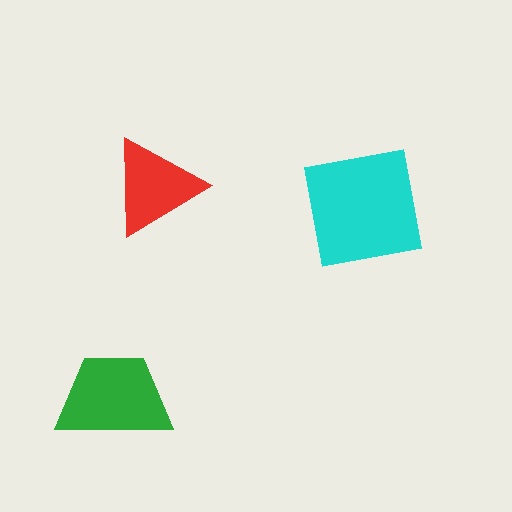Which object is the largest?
The cyan square.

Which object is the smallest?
The red triangle.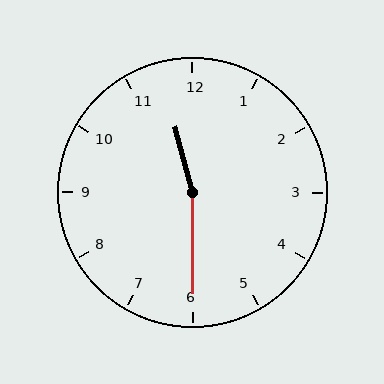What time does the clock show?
11:30.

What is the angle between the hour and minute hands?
Approximately 165 degrees.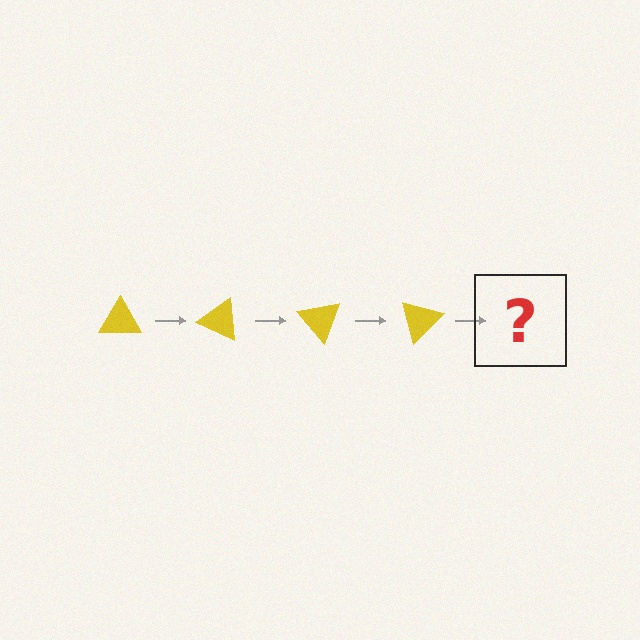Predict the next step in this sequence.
The next step is a yellow triangle rotated 100 degrees.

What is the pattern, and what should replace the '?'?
The pattern is that the triangle rotates 25 degrees each step. The '?' should be a yellow triangle rotated 100 degrees.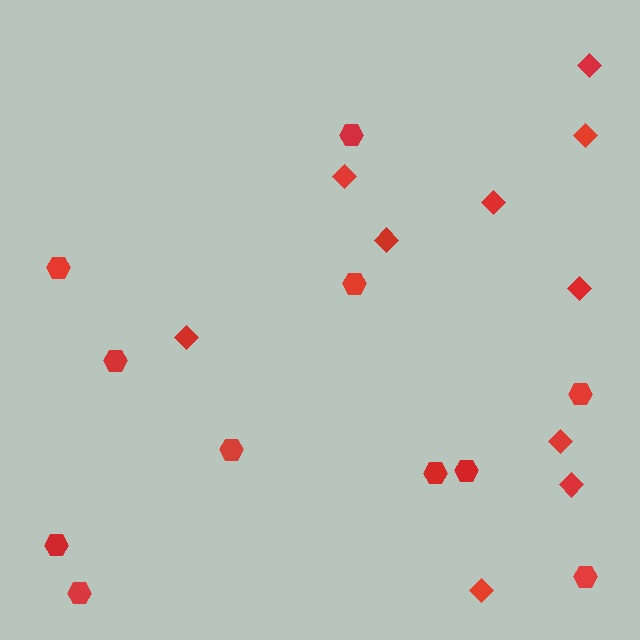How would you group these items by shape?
There are 2 groups: one group of diamonds (10) and one group of hexagons (11).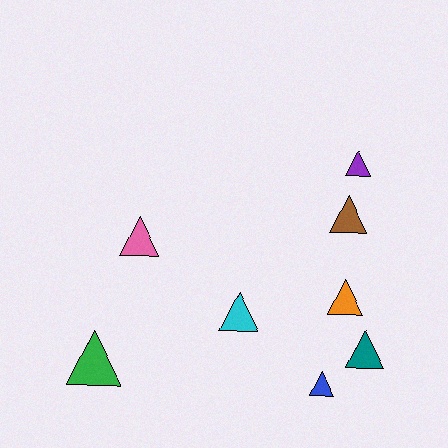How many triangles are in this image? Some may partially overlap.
There are 8 triangles.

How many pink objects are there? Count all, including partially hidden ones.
There is 1 pink object.